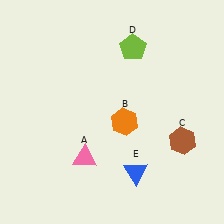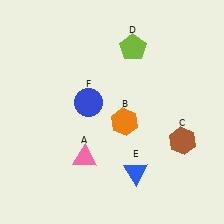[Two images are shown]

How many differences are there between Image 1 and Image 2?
There is 1 difference between the two images.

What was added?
A blue circle (F) was added in Image 2.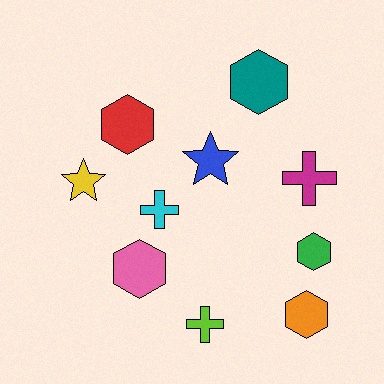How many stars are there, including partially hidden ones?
There are 2 stars.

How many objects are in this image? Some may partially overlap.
There are 10 objects.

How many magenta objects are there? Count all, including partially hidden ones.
There is 1 magenta object.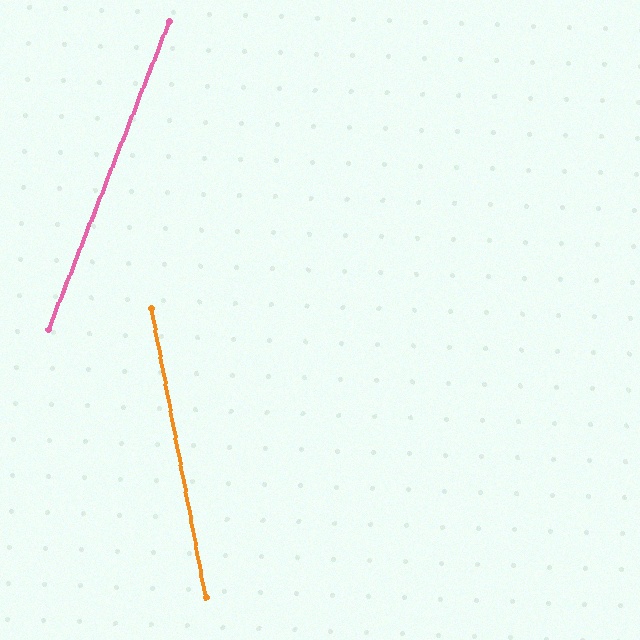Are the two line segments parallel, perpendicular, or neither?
Neither parallel nor perpendicular — they differ by about 32°.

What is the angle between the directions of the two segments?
Approximately 32 degrees.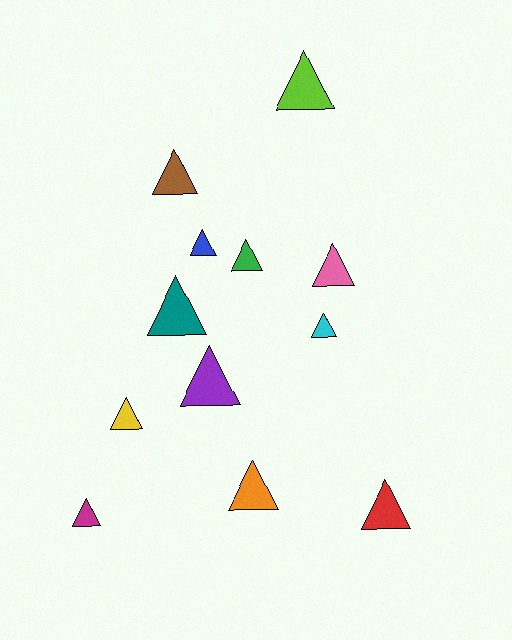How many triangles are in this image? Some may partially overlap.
There are 12 triangles.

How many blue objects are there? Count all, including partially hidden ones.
There is 1 blue object.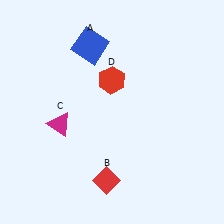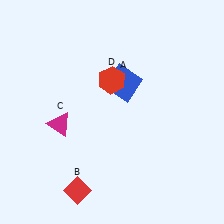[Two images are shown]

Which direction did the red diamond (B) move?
The red diamond (B) moved left.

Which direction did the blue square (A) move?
The blue square (A) moved down.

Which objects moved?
The objects that moved are: the blue square (A), the red diamond (B).